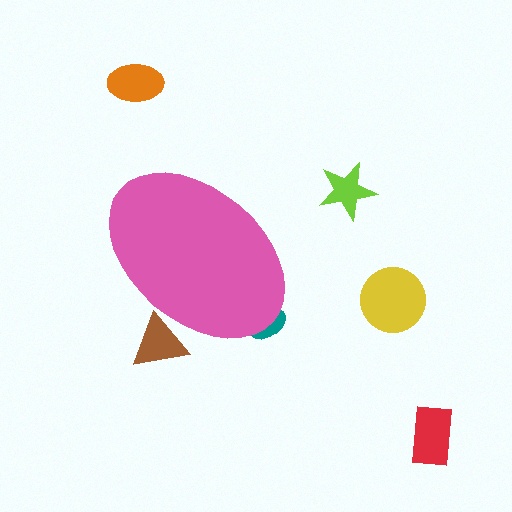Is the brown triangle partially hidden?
Yes, the brown triangle is partially hidden behind the pink ellipse.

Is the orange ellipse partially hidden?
No, the orange ellipse is fully visible.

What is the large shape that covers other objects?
A pink ellipse.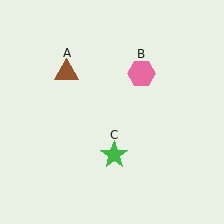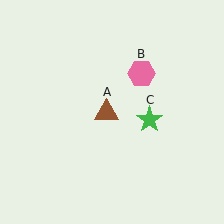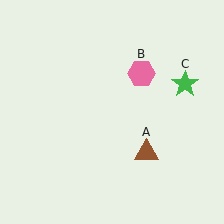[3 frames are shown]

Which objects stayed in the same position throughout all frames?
Pink hexagon (object B) remained stationary.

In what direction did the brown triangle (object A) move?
The brown triangle (object A) moved down and to the right.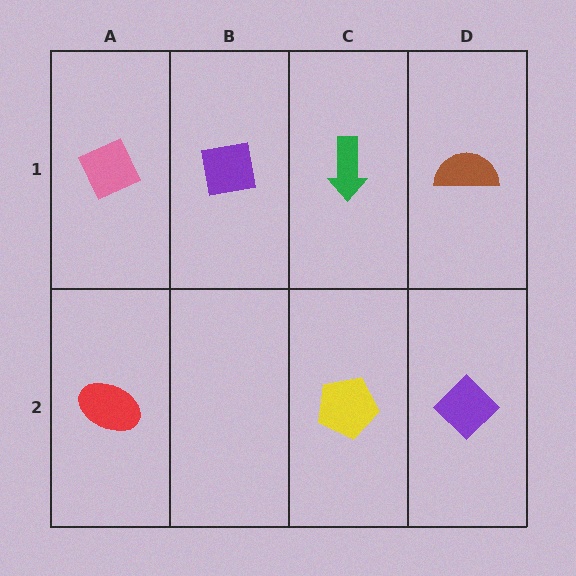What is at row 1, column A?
A pink diamond.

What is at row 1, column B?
A purple square.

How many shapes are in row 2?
3 shapes.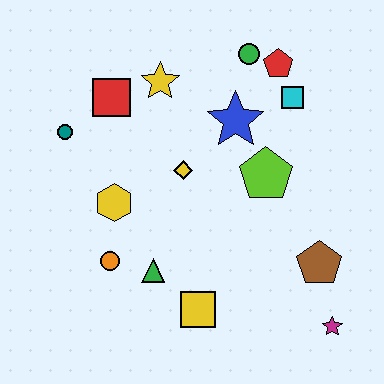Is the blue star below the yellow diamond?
No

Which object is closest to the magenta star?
The brown pentagon is closest to the magenta star.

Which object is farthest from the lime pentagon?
The teal circle is farthest from the lime pentagon.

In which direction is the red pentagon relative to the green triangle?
The red pentagon is above the green triangle.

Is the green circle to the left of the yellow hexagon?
No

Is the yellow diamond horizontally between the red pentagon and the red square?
Yes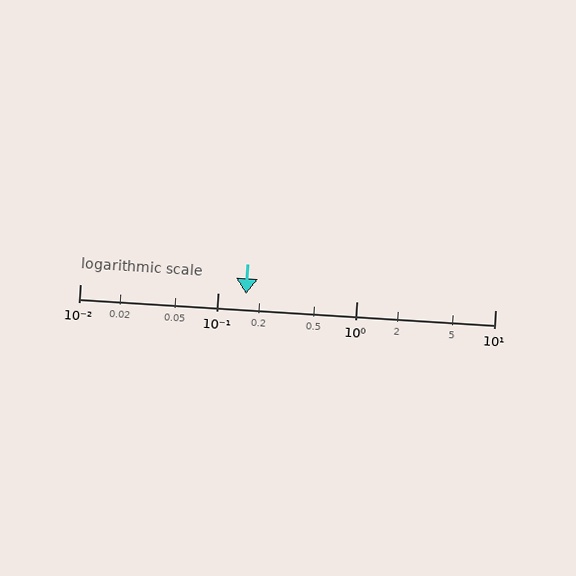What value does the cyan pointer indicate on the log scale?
The pointer indicates approximately 0.16.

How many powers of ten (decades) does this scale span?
The scale spans 3 decades, from 0.01 to 10.